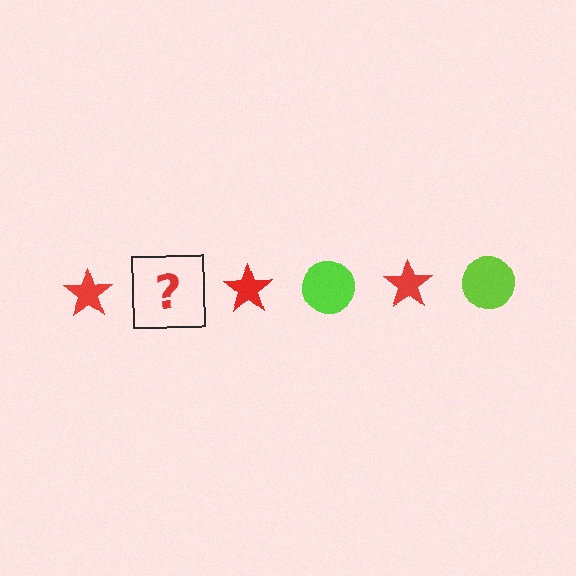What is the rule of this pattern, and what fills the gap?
The rule is that the pattern alternates between red star and lime circle. The gap should be filled with a lime circle.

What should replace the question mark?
The question mark should be replaced with a lime circle.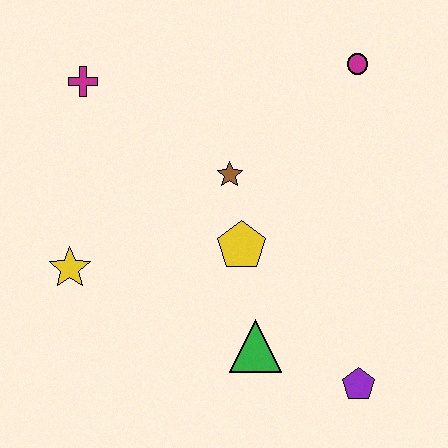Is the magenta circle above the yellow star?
Yes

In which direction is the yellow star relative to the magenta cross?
The yellow star is below the magenta cross.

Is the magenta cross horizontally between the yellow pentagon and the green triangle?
No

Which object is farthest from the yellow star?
The magenta circle is farthest from the yellow star.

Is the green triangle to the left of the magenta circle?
Yes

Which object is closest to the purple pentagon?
The green triangle is closest to the purple pentagon.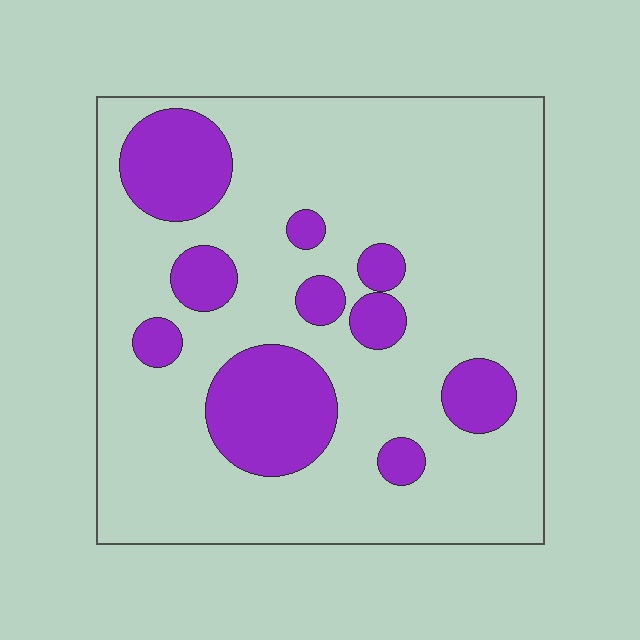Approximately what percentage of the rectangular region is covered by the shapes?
Approximately 20%.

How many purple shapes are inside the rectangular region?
10.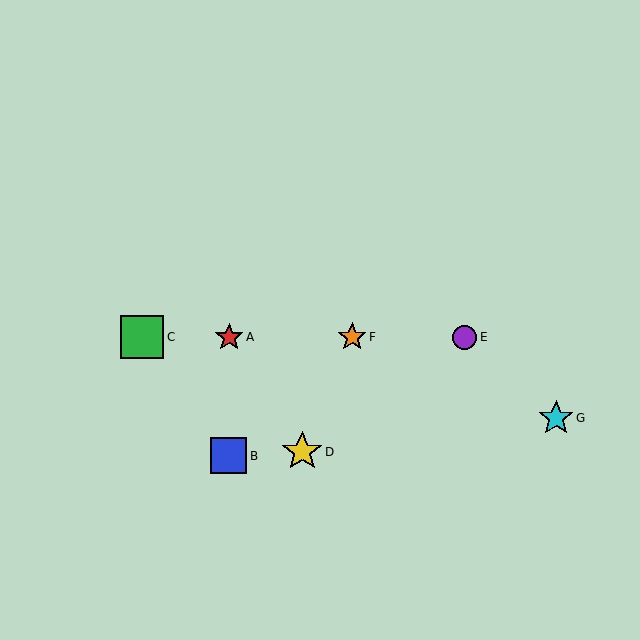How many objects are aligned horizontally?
4 objects (A, C, E, F) are aligned horizontally.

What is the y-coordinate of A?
Object A is at y≈337.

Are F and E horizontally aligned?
Yes, both are at y≈337.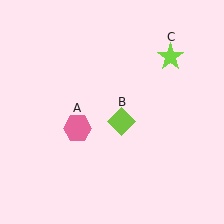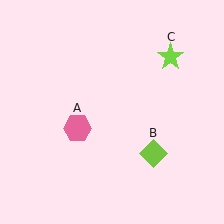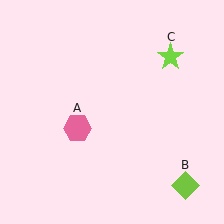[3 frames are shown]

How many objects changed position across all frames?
1 object changed position: lime diamond (object B).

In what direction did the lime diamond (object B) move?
The lime diamond (object B) moved down and to the right.